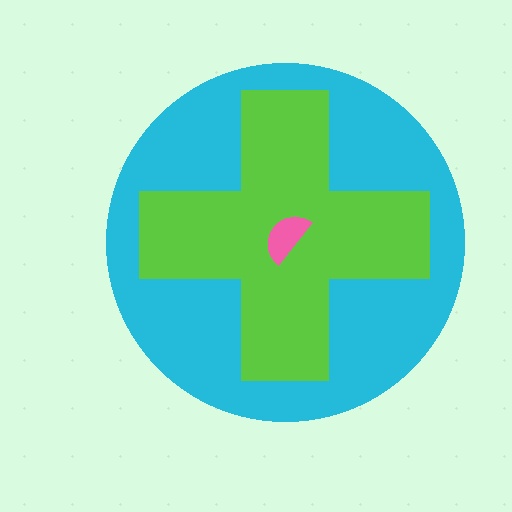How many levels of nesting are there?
3.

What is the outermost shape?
The cyan circle.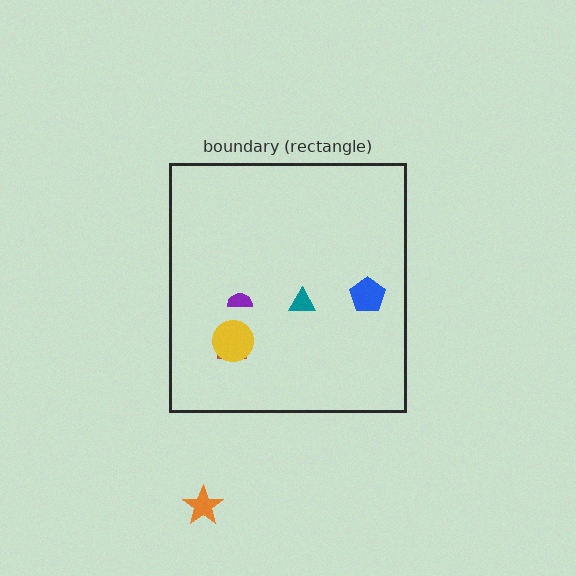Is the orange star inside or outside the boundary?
Outside.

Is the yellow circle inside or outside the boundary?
Inside.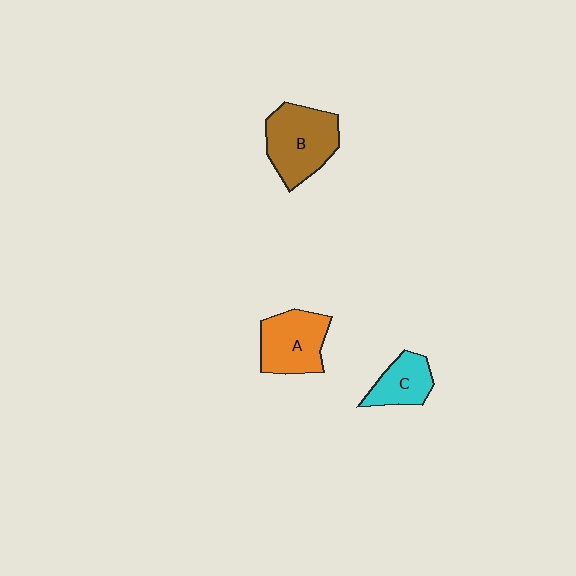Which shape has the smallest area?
Shape C (cyan).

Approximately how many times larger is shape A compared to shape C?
Approximately 1.5 times.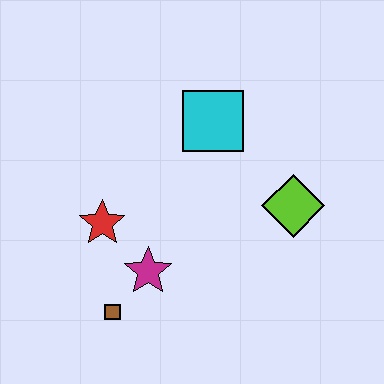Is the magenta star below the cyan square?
Yes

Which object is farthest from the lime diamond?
The brown square is farthest from the lime diamond.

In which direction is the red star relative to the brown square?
The red star is above the brown square.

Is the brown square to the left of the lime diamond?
Yes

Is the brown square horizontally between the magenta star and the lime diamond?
No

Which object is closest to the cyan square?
The lime diamond is closest to the cyan square.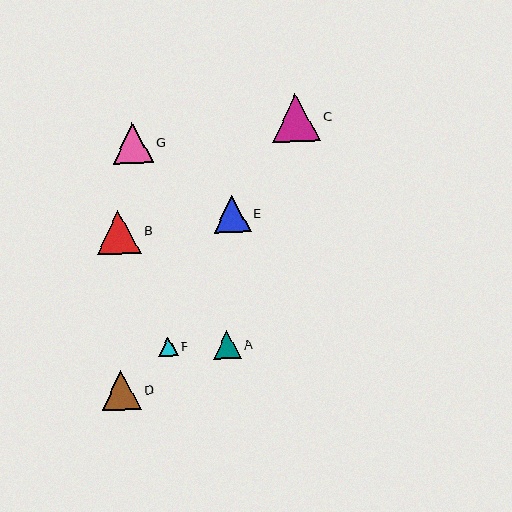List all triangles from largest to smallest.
From largest to smallest: C, B, G, D, E, A, F.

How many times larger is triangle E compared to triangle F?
Triangle E is approximately 1.9 times the size of triangle F.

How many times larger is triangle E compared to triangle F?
Triangle E is approximately 1.9 times the size of triangle F.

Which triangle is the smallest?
Triangle F is the smallest with a size of approximately 20 pixels.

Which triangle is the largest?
Triangle C is the largest with a size of approximately 48 pixels.